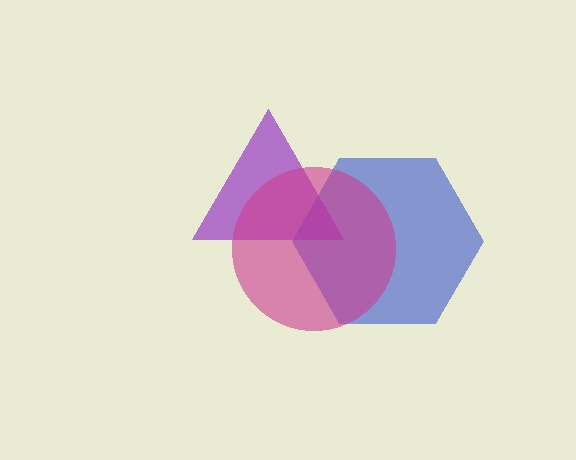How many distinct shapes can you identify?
There are 3 distinct shapes: a blue hexagon, a purple triangle, a magenta circle.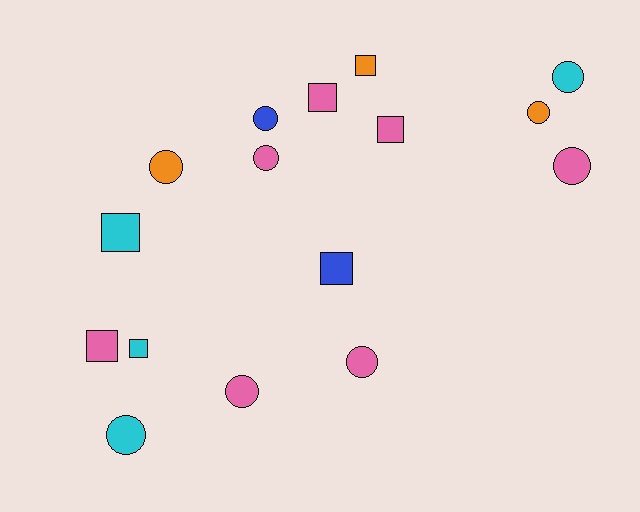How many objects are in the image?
There are 16 objects.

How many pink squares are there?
There are 3 pink squares.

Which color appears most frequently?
Pink, with 7 objects.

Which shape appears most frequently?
Circle, with 9 objects.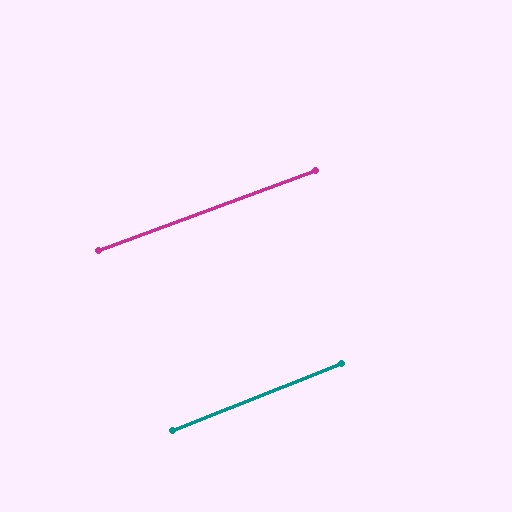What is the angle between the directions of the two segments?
Approximately 2 degrees.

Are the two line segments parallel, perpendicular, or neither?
Parallel — their directions differ by only 1.6°.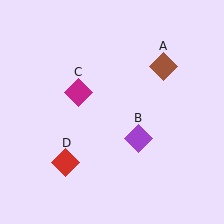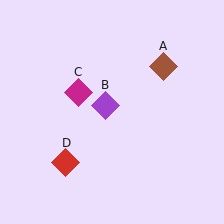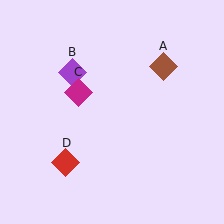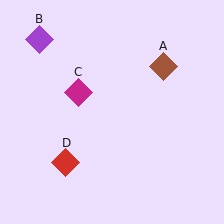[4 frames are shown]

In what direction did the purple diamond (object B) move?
The purple diamond (object B) moved up and to the left.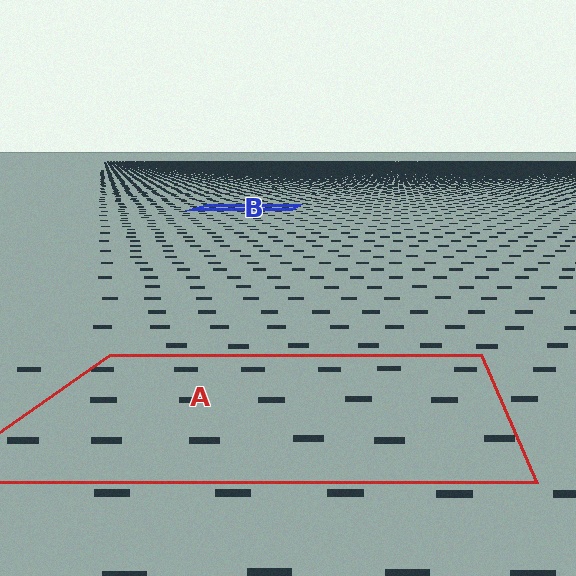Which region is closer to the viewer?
Region A is closer. The texture elements there are larger and more spread out.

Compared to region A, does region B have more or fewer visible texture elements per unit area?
Region B has more texture elements per unit area — they are packed more densely because it is farther away.